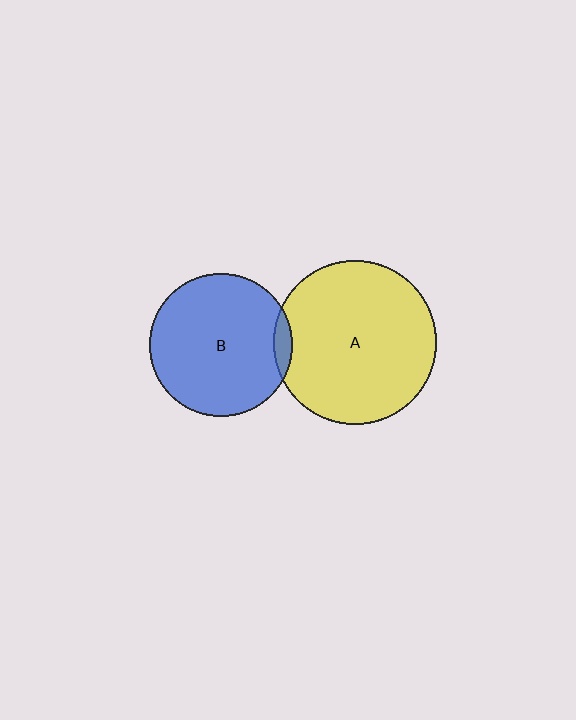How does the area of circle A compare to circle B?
Approximately 1.3 times.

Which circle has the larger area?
Circle A (yellow).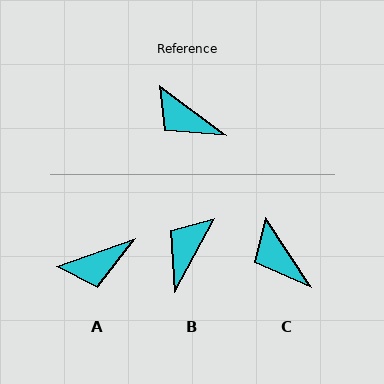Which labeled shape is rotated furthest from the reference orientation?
B, about 82 degrees away.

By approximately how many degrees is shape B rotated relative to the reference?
Approximately 82 degrees clockwise.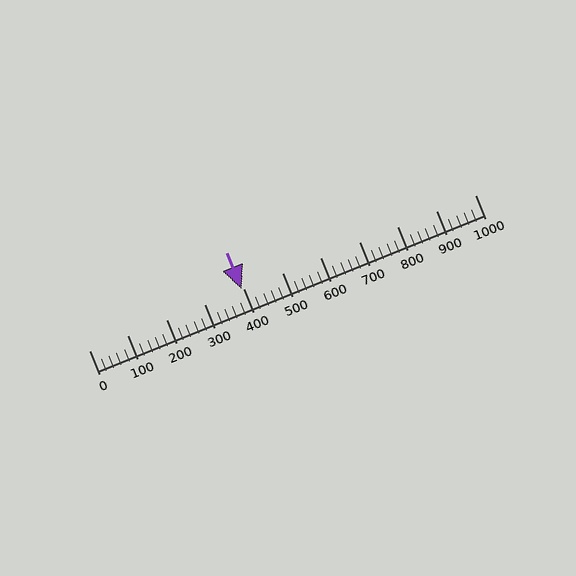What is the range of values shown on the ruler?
The ruler shows values from 0 to 1000.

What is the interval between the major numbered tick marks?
The major tick marks are spaced 100 units apart.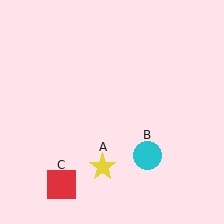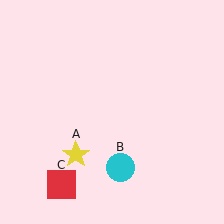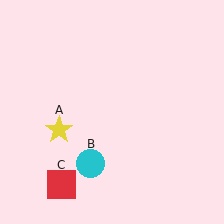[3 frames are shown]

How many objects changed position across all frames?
2 objects changed position: yellow star (object A), cyan circle (object B).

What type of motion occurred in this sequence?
The yellow star (object A), cyan circle (object B) rotated clockwise around the center of the scene.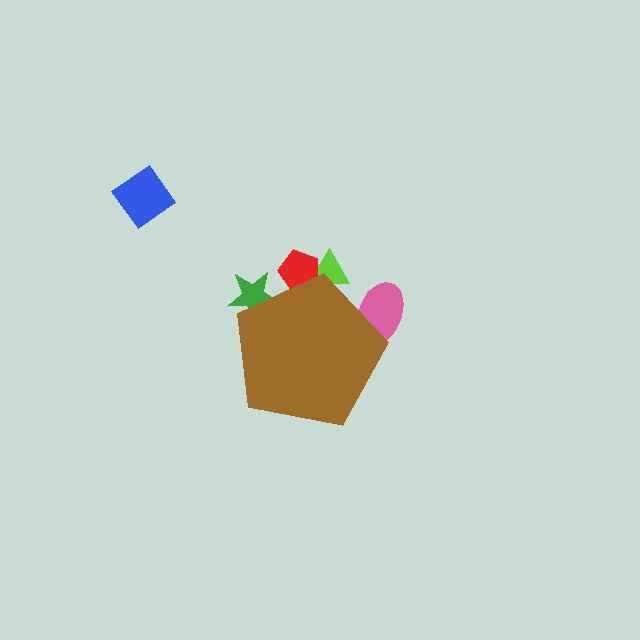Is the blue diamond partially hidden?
No, the blue diamond is fully visible.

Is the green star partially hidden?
Yes, the green star is partially hidden behind the brown pentagon.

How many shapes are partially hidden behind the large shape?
4 shapes are partially hidden.